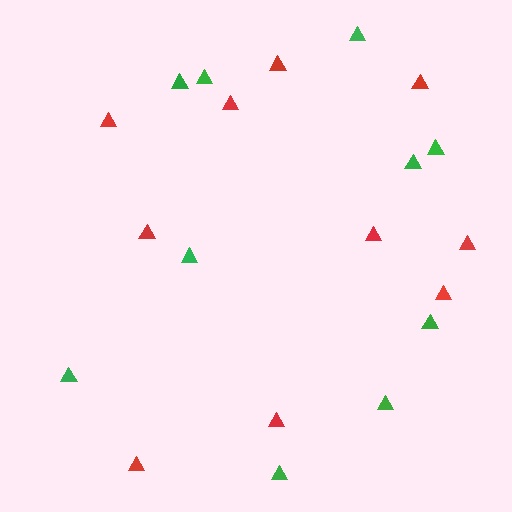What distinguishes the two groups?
There are 2 groups: one group of green triangles (10) and one group of red triangles (10).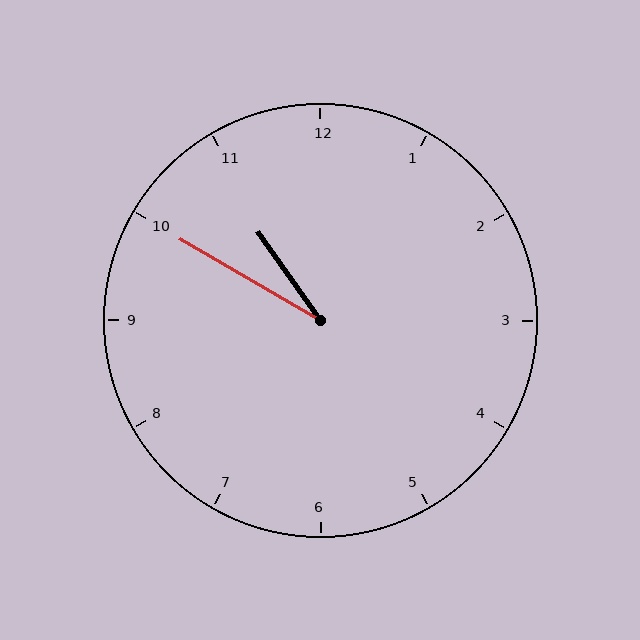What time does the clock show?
10:50.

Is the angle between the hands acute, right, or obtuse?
It is acute.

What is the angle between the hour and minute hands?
Approximately 25 degrees.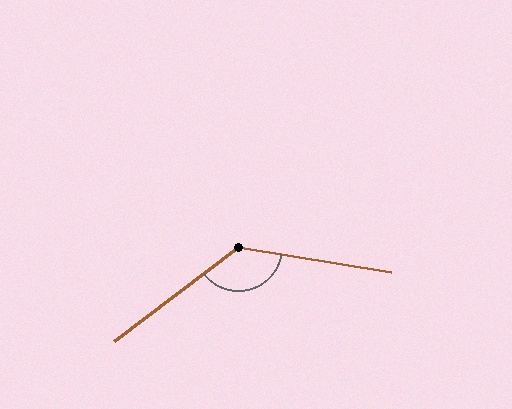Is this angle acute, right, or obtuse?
It is obtuse.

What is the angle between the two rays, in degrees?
Approximately 134 degrees.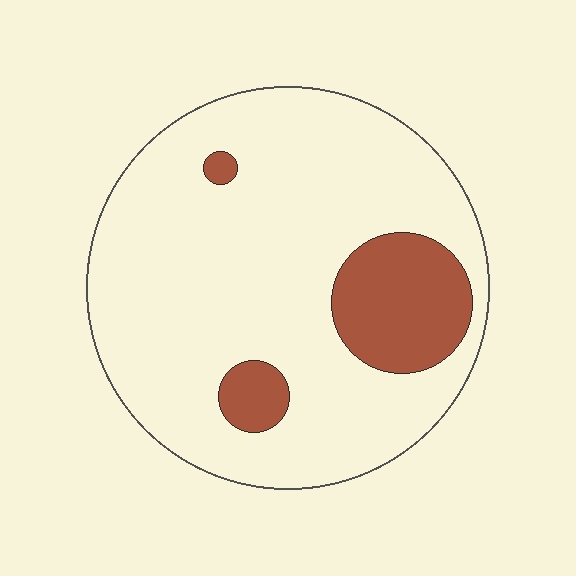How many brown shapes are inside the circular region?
3.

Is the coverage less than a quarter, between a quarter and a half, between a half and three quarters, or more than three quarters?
Less than a quarter.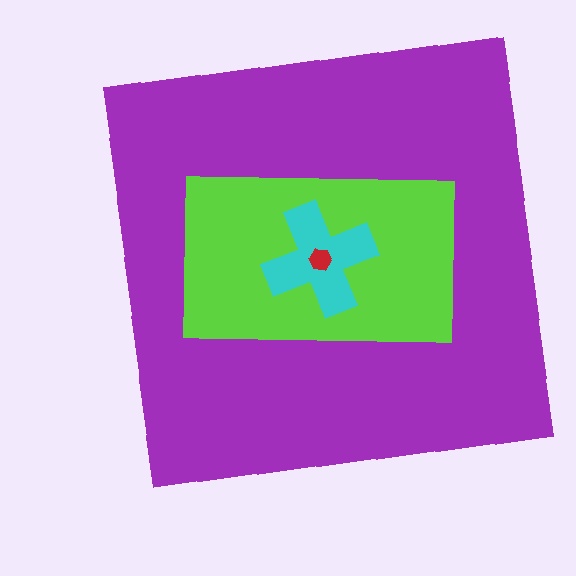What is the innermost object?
The red hexagon.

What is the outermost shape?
The purple square.